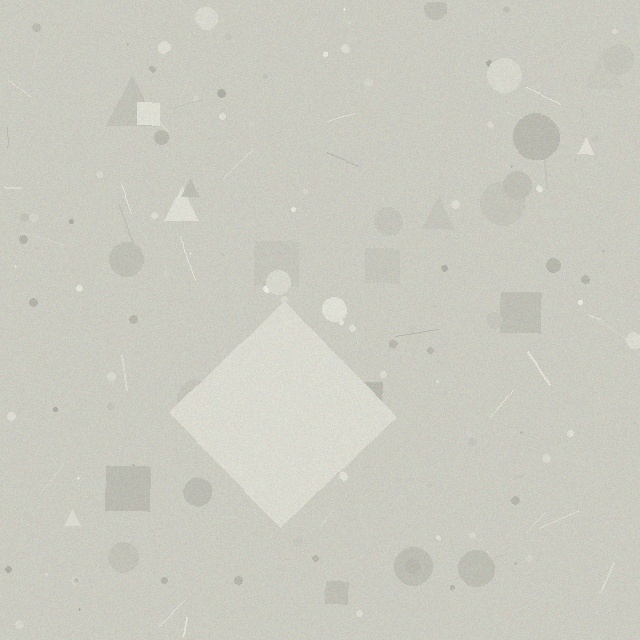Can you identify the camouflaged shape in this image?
The camouflaged shape is a diamond.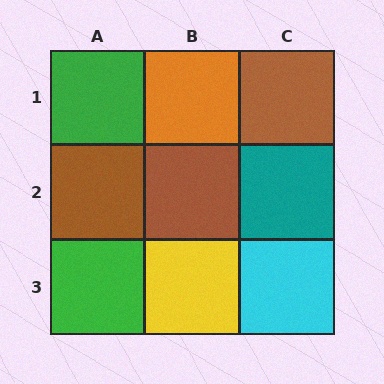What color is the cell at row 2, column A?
Brown.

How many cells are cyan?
1 cell is cyan.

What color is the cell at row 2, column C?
Teal.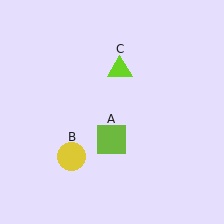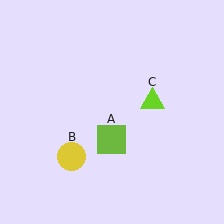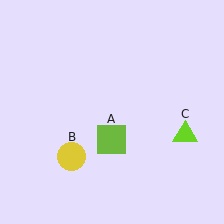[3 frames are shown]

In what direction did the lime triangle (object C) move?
The lime triangle (object C) moved down and to the right.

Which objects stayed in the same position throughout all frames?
Lime square (object A) and yellow circle (object B) remained stationary.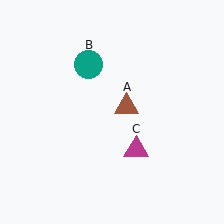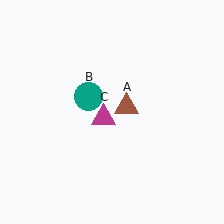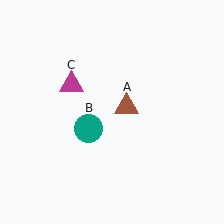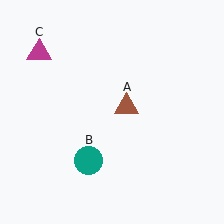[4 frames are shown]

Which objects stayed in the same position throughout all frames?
Brown triangle (object A) remained stationary.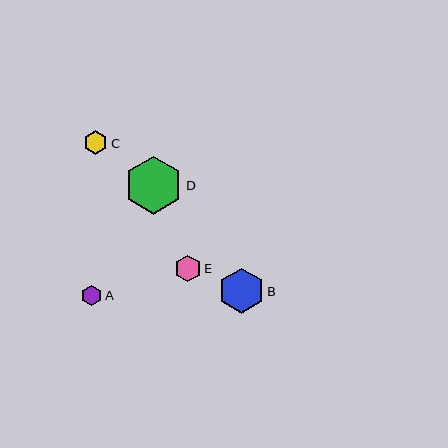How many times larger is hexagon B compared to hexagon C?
Hexagon B is approximately 1.9 times the size of hexagon C.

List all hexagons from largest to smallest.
From largest to smallest: D, B, E, C, A.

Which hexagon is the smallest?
Hexagon A is the smallest with a size of approximately 21 pixels.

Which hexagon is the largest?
Hexagon D is the largest with a size of approximately 58 pixels.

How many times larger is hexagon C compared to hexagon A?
Hexagon C is approximately 1.2 times the size of hexagon A.